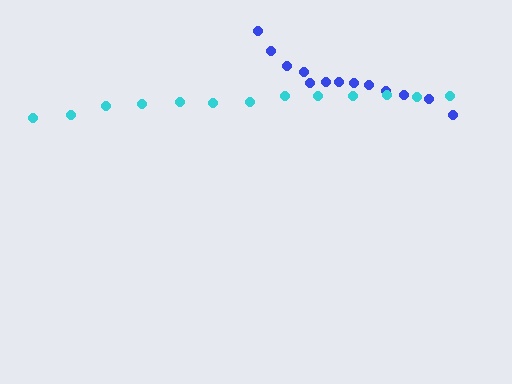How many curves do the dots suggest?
There are 2 distinct paths.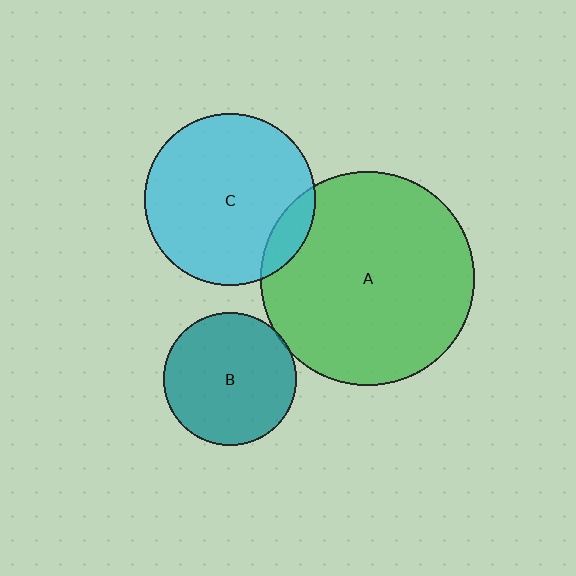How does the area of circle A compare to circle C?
Approximately 1.6 times.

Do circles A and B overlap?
Yes.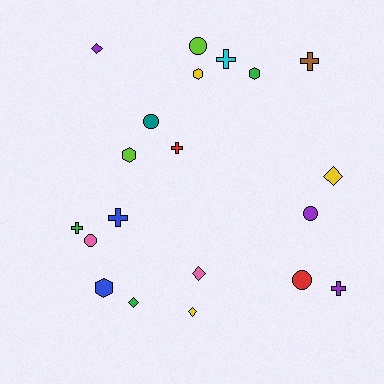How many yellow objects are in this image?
There are 3 yellow objects.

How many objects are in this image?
There are 20 objects.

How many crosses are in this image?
There are 6 crosses.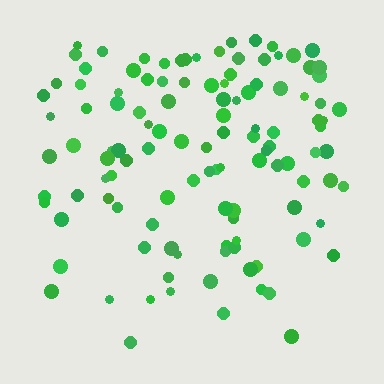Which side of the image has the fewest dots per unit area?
The bottom.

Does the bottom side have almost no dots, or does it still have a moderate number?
Still a moderate number, just noticeably fewer than the top.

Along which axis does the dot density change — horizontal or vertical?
Vertical.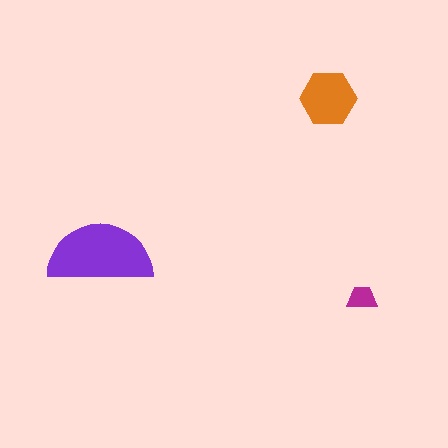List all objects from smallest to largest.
The magenta trapezoid, the orange hexagon, the purple semicircle.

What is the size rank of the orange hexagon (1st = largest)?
2nd.